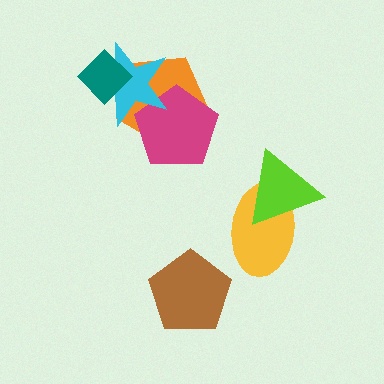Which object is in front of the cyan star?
The teal diamond is in front of the cyan star.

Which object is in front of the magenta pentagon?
The cyan star is in front of the magenta pentagon.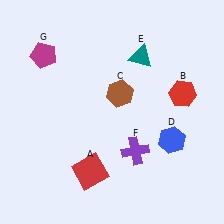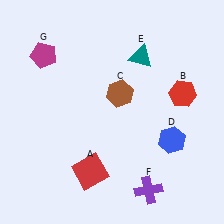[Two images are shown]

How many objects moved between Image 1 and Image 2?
1 object moved between the two images.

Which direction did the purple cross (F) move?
The purple cross (F) moved down.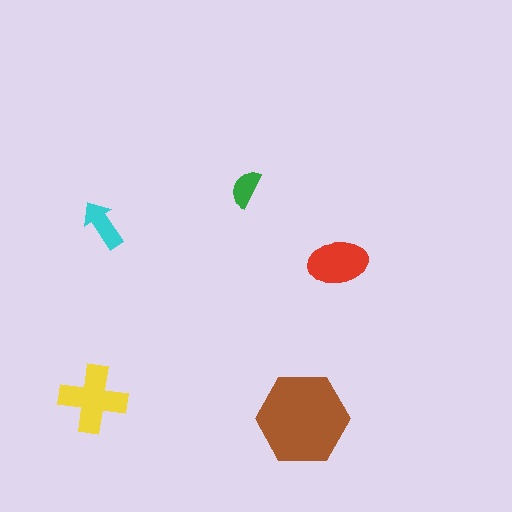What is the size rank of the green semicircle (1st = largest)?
5th.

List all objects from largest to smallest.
The brown hexagon, the yellow cross, the red ellipse, the cyan arrow, the green semicircle.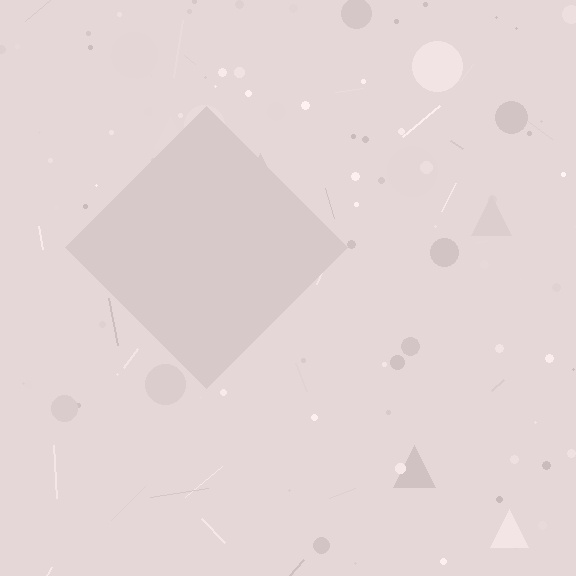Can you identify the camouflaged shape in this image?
The camouflaged shape is a diamond.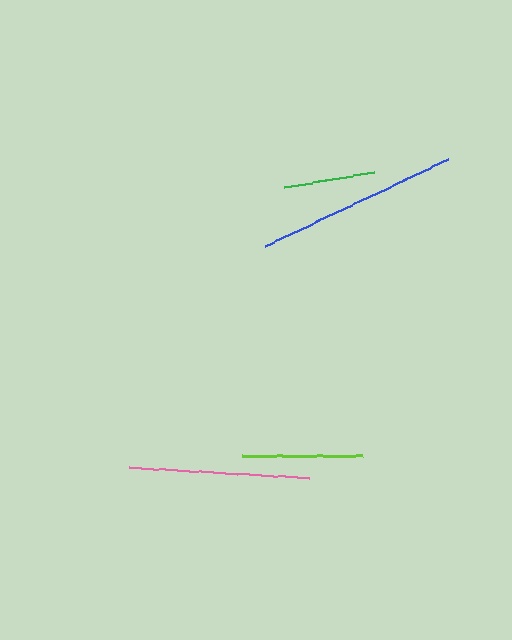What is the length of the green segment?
The green segment is approximately 92 pixels long.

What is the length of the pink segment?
The pink segment is approximately 180 pixels long.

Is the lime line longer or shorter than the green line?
The lime line is longer than the green line.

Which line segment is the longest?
The blue line is the longest at approximately 202 pixels.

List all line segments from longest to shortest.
From longest to shortest: blue, pink, lime, green.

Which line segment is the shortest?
The green line is the shortest at approximately 92 pixels.